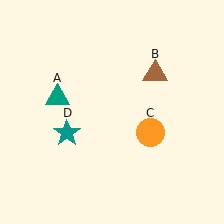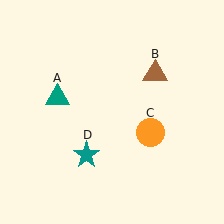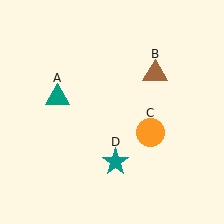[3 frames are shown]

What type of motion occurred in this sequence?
The teal star (object D) rotated counterclockwise around the center of the scene.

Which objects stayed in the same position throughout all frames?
Teal triangle (object A) and brown triangle (object B) and orange circle (object C) remained stationary.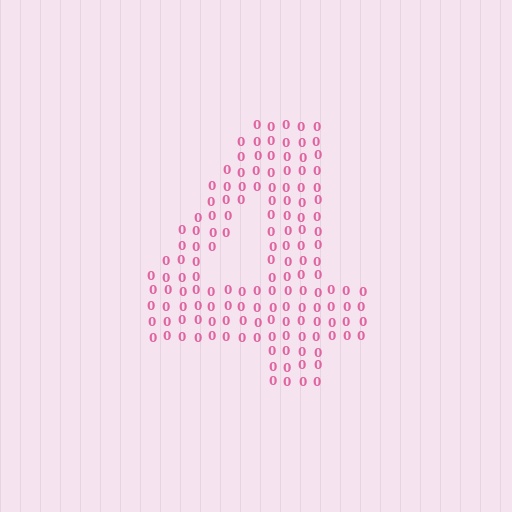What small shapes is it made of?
It is made of small digit 0's.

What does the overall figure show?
The overall figure shows the digit 4.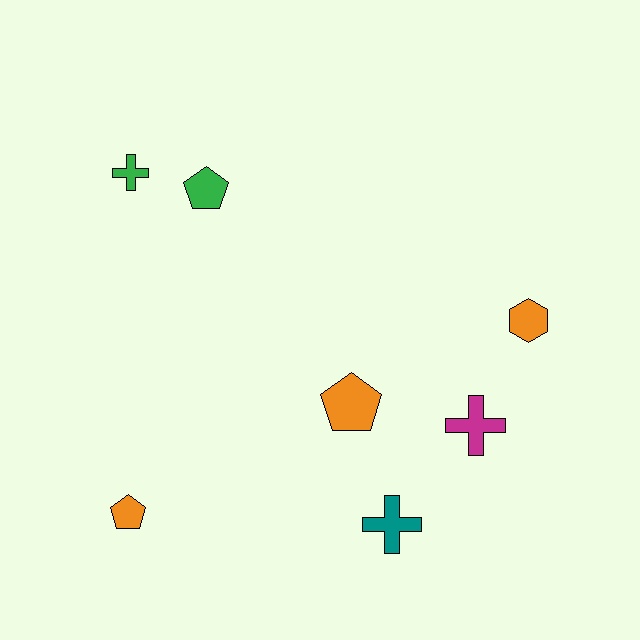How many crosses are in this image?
There are 3 crosses.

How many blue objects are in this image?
There are no blue objects.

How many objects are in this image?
There are 7 objects.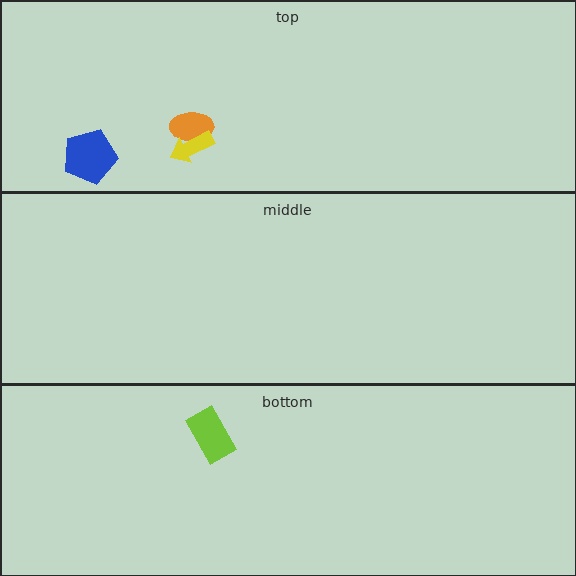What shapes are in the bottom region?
The lime rectangle.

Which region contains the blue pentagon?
The top region.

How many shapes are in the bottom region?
1.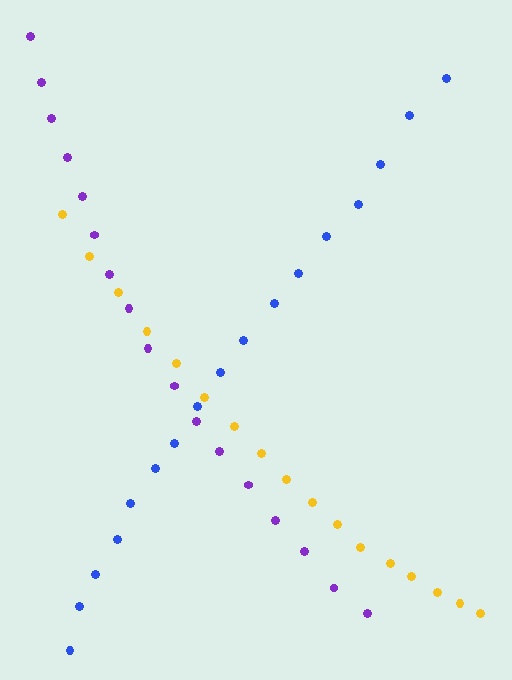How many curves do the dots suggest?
There are 3 distinct paths.